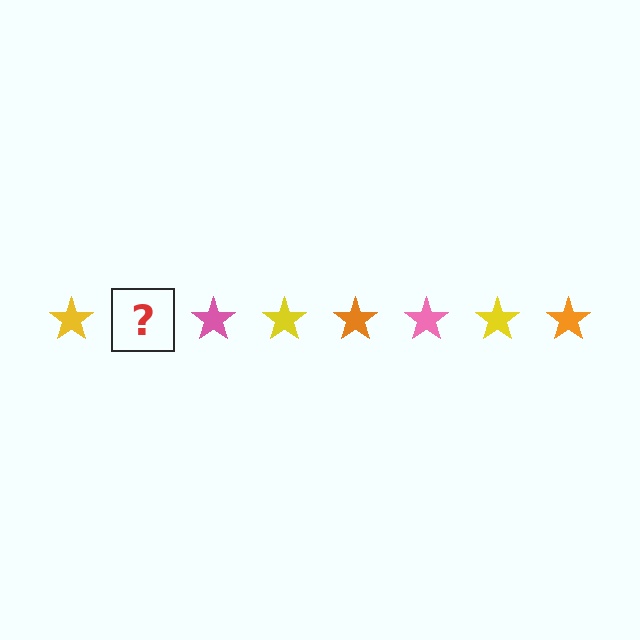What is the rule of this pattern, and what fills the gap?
The rule is that the pattern cycles through yellow, orange, pink stars. The gap should be filled with an orange star.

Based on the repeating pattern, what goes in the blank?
The blank should be an orange star.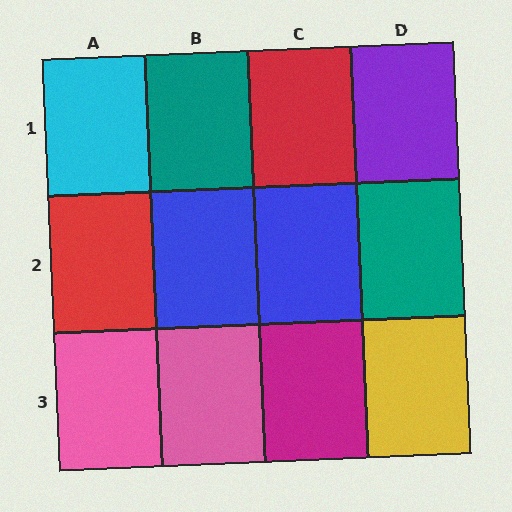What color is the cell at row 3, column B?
Pink.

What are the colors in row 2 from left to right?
Red, blue, blue, teal.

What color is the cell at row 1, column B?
Teal.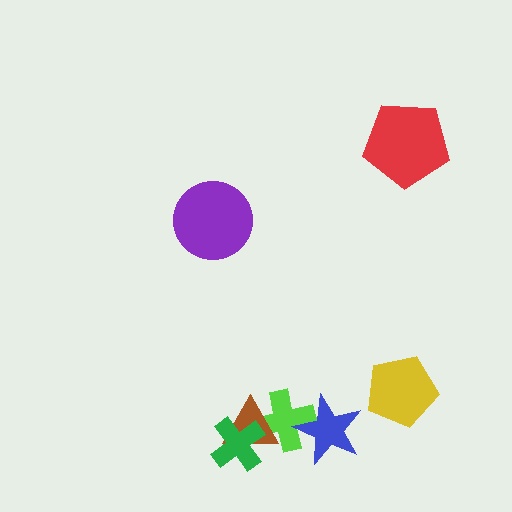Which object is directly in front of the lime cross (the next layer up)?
The brown triangle is directly in front of the lime cross.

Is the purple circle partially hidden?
No, no other shape covers it.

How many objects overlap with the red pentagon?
0 objects overlap with the red pentagon.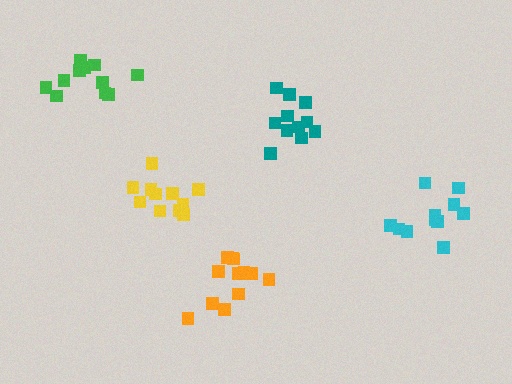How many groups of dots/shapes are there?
There are 5 groups.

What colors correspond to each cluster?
The clusters are colored: green, cyan, yellow, orange, teal.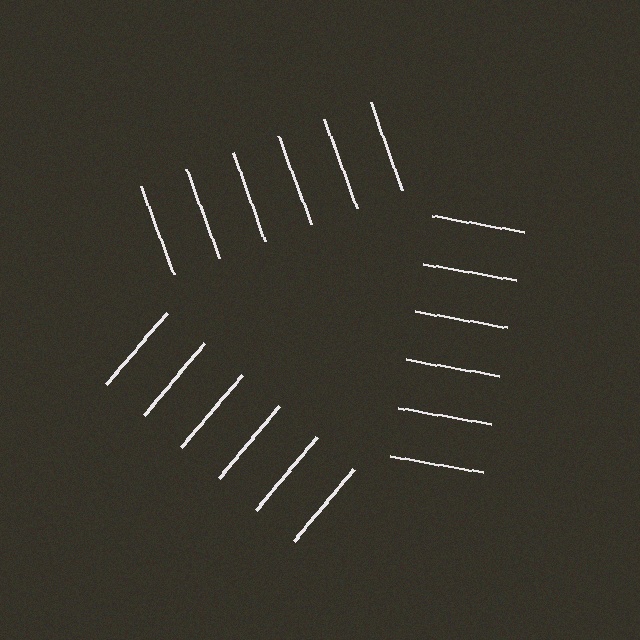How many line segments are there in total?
18 — 6 along each of the 3 edges.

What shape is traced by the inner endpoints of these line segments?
An illusory triangle — the line segments terminate on its edges but no continuous stroke is drawn.